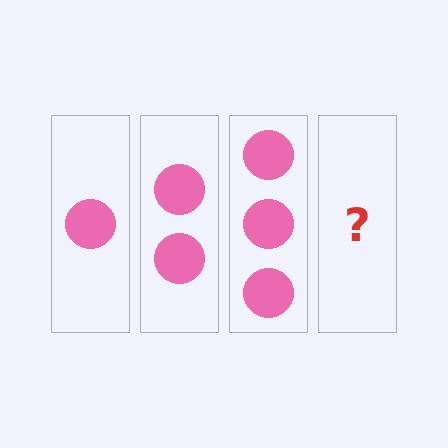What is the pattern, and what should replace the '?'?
The pattern is that each step adds one more circle. The '?' should be 4 circles.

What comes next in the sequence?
The next element should be 4 circles.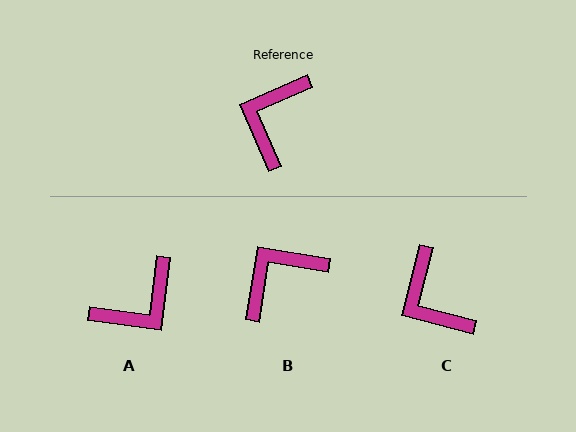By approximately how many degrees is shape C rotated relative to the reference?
Approximately 52 degrees counter-clockwise.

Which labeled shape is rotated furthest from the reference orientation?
A, about 149 degrees away.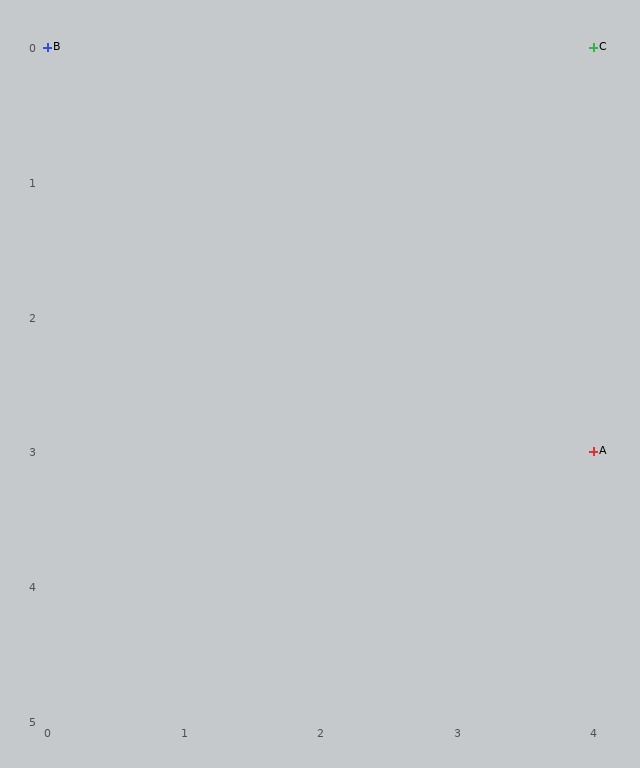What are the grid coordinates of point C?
Point C is at grid coordinates (4, 0).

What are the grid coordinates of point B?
Point B is at grid coordinates (0, 0).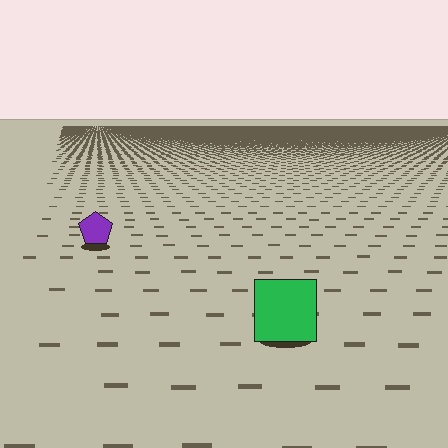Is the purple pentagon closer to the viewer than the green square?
No. The green square is closer — you can tell from the texture gradient: the ground texture is coarser near it.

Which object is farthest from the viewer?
The purple pentagon is farthest from the viewer. It appears smaller and the ground texture around it is denser.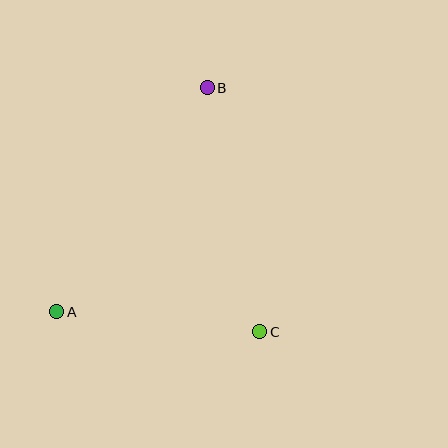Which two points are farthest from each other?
Points A and B are farthest from each other.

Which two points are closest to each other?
Points A and C are closest to each other.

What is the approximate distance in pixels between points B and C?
The distance between B and C is approximately 250 pixels.